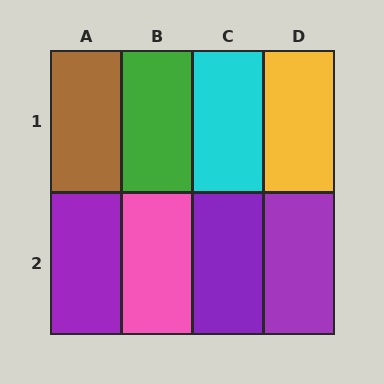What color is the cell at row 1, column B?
Green.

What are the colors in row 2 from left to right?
Purple, pink, purple, purple.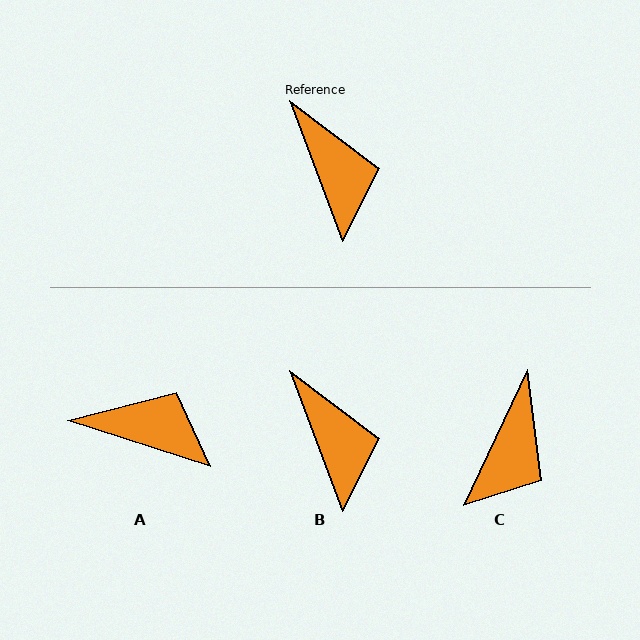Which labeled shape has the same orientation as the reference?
B.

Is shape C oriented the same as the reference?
No, it is off by about 46 degrees.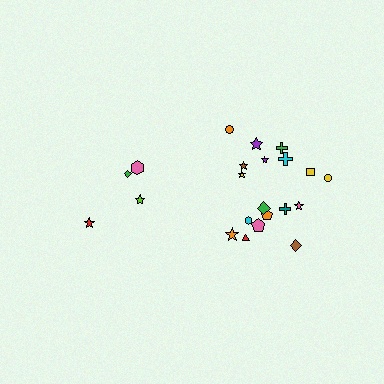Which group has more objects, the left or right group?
The right group.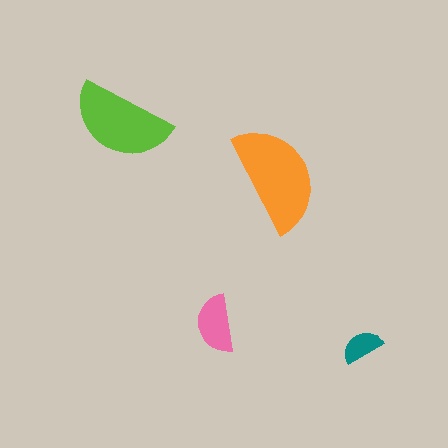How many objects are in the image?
There are 4 objects in the image.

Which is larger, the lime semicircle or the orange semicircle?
The orange one.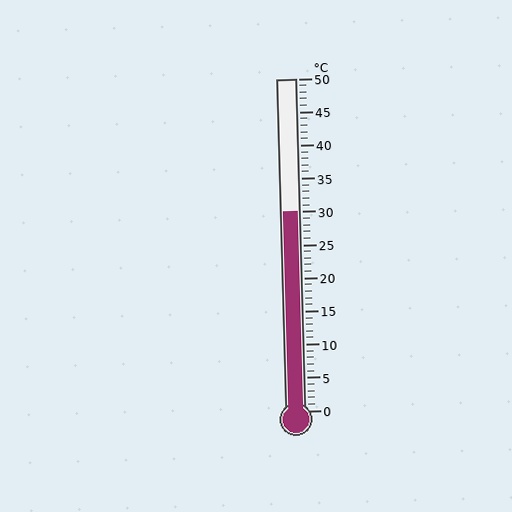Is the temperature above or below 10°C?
The temperature is above 10°C.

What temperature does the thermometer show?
The thermometer shows approximately 30°C.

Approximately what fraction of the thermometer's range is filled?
The thermometer is filled to approximately 60% of its range.